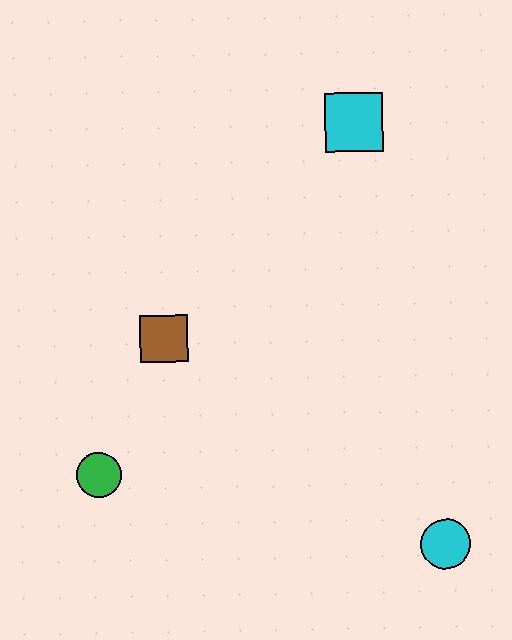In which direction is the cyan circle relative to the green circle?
The cyan circle is to the right of the green circle.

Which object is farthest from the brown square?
The cyan circle is farthest from the brown square.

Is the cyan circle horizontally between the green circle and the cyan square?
No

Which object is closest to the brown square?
The green circle is closest to the brown square.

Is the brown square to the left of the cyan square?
Yes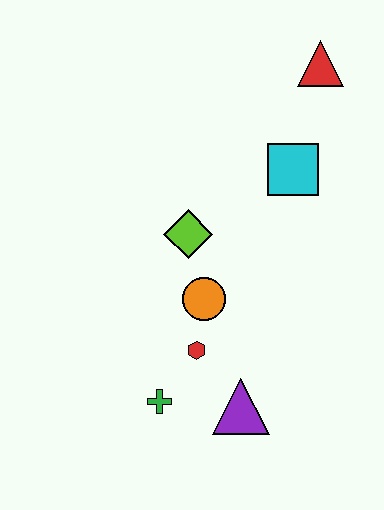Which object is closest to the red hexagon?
The orange circle is closest to the red hexagon.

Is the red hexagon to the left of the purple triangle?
Yes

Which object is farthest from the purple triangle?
The red triangle is farthest from the purple triangle.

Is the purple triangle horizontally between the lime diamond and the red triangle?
Yes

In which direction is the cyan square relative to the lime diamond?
The cyan square is to the right of the lime diamond.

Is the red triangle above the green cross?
Yes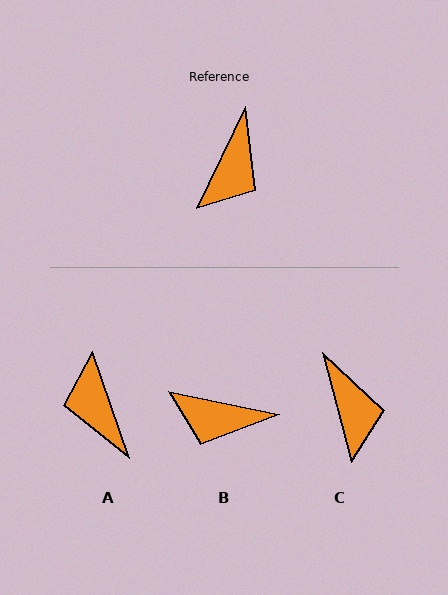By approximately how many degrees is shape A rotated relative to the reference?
Approximately 136 degrees clockwise.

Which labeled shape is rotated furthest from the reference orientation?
A, about 136 degrees away.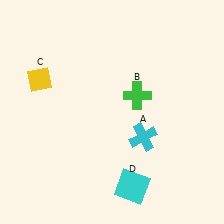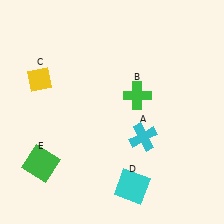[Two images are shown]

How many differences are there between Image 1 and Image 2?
There is 1 difference between the two images.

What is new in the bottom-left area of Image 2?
A green square (E) was added in the bottom-left area of Image 2.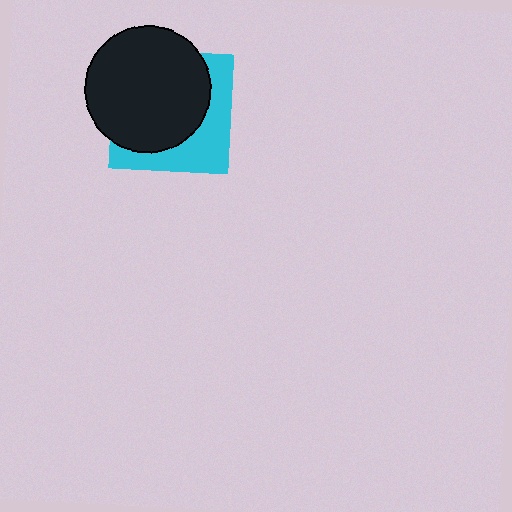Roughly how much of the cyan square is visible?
A small part of it is visible (roughly 37%).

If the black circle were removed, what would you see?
You would see the complete cyan square.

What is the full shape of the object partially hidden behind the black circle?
The partially hidden object is a cyan square.